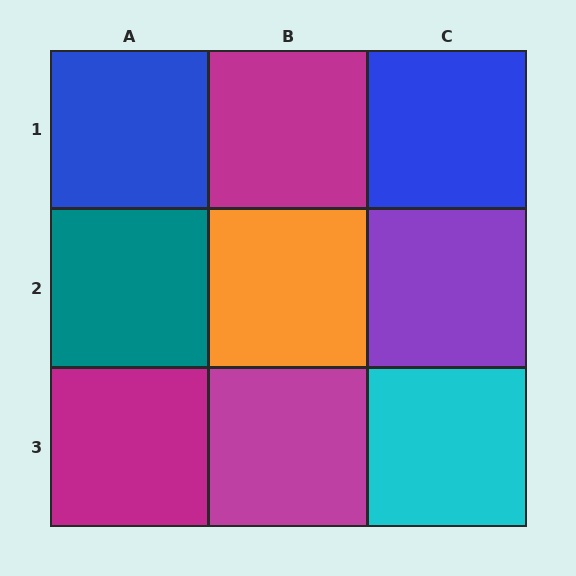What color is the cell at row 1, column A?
Blue.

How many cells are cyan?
1 cell is cyan.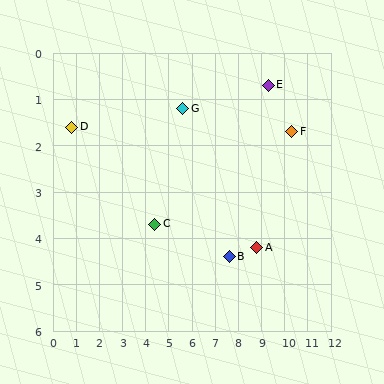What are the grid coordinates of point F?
Point F is at approximately (10.3, 1.7).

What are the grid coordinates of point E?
Point E is at approximately (9.3, 0.7).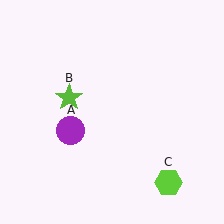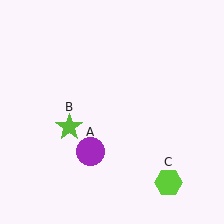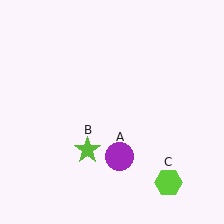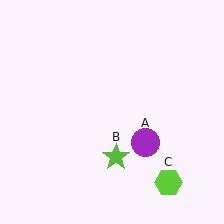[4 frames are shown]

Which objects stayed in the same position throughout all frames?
Lime hexagon (object C) remained stationary.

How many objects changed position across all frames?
2 objects changed position: purple circle (object A), lime star (object B).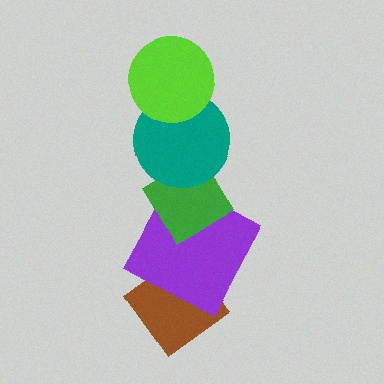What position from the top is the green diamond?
The green diamond is 3rd from the top.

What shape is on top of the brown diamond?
The purple square is on top of the brown diamond.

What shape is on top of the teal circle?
The lime circle is on top of the teal circle.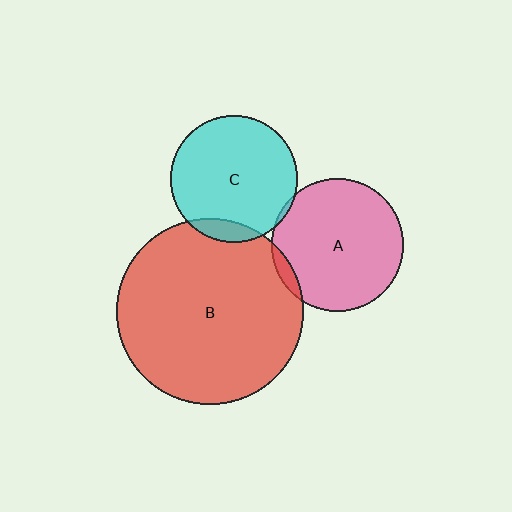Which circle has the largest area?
Circle B (red).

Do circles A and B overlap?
Yes.